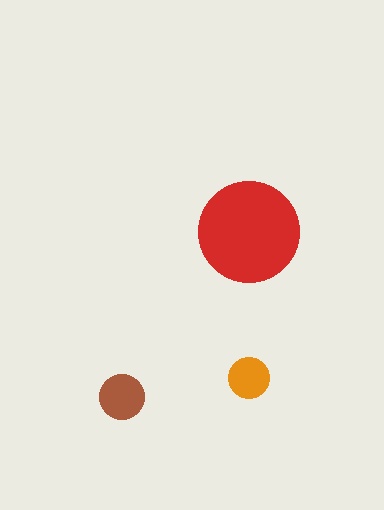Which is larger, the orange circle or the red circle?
The red one.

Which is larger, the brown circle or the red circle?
The red one.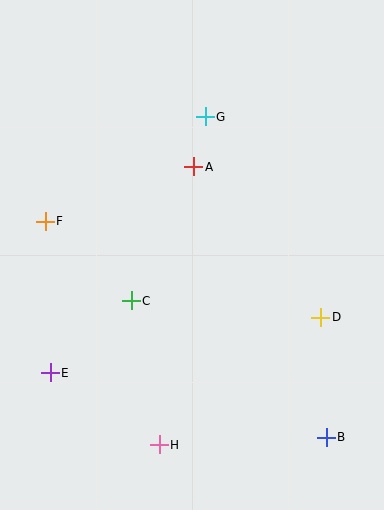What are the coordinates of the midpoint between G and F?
The midpoint between G and F is at (125, 169).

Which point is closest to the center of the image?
Point C at (131, 301) is closest to the center.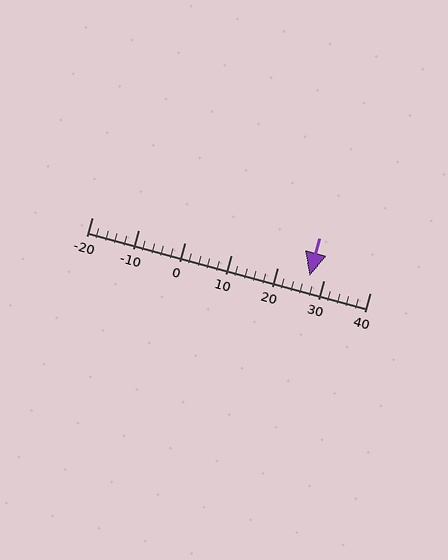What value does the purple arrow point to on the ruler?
The purple arrow points to approximately 27.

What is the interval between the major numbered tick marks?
The major tick marks are spaced 10 units apart.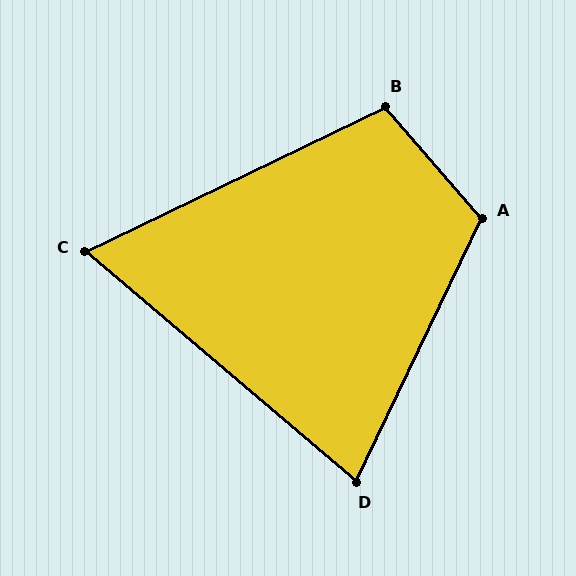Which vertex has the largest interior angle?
A, at approximately 114 degrees.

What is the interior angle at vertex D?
Approximately 75 degrees (acute).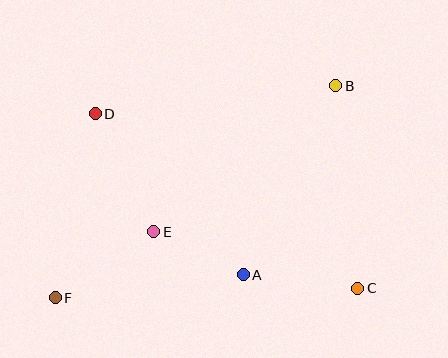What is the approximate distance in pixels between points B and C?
The distance between B and C is approximately 204 pixels.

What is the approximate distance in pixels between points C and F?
The distance between C and F is approximately 302 pixels.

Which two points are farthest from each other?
Points B and F are farthest from each other.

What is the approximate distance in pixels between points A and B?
The distance between A and B is approximately 210 pixels.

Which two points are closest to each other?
Points A and E are closest to each other.